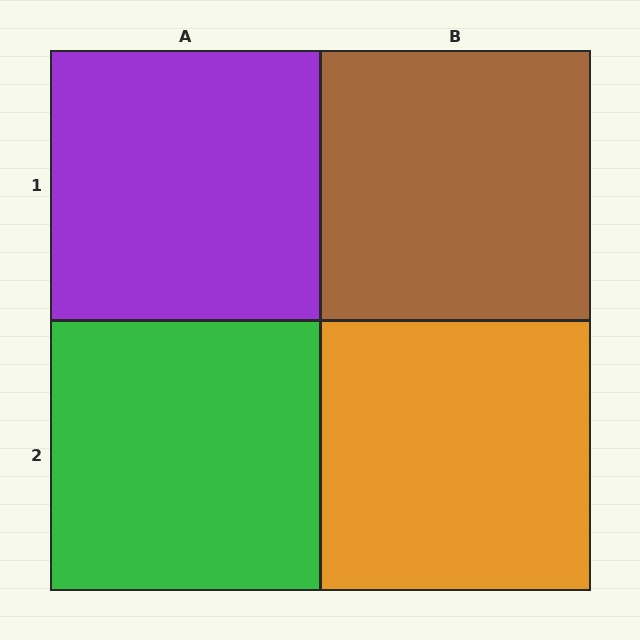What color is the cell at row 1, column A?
Purple.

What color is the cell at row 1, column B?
Brown.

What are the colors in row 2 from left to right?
Green, orange.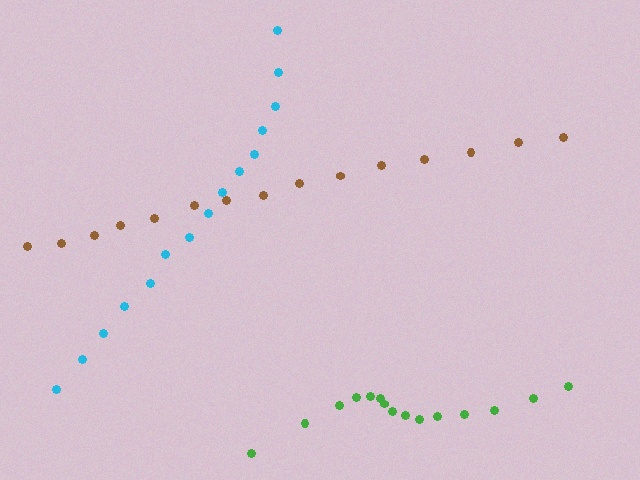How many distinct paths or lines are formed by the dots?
There are 3 distinct paths.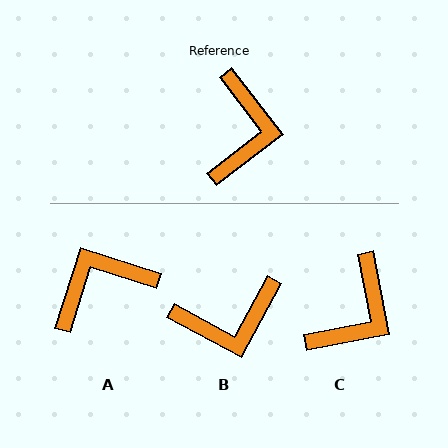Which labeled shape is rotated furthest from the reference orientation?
A, about 125 degrees away.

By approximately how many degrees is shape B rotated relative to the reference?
Approximately 66 degrees clockwise.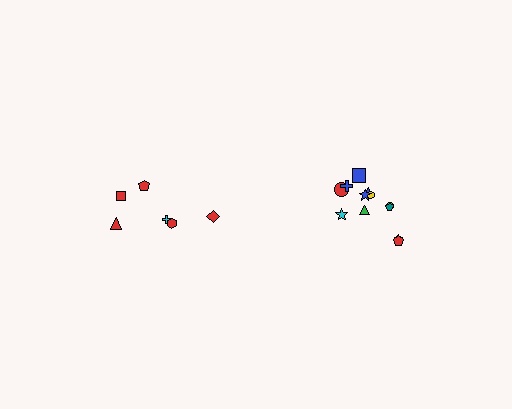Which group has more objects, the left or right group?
The right group.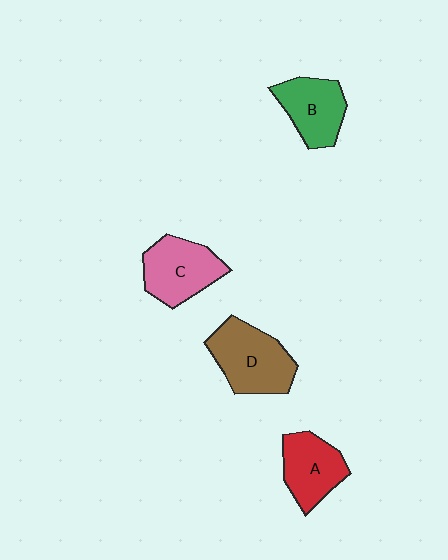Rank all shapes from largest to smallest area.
From largest to smallest: D (brown), C (pink), B (green), A (red).